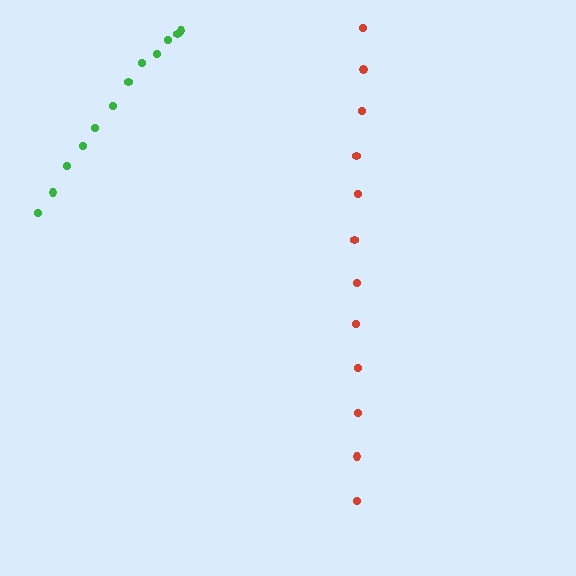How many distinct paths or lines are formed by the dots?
There are 2 distinct paths.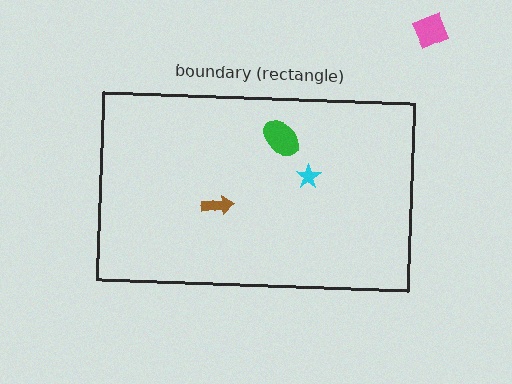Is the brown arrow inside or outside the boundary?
Inside.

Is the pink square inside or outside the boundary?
Outside.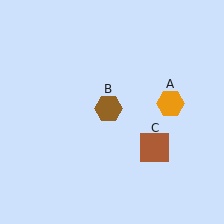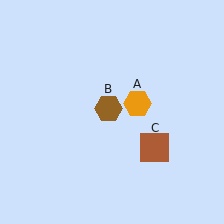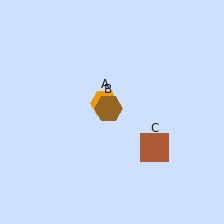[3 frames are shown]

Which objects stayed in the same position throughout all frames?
Brown hexagon (object B) and brown square (object C) remained stationary.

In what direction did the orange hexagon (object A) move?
The orange hexagon (object A) moved left.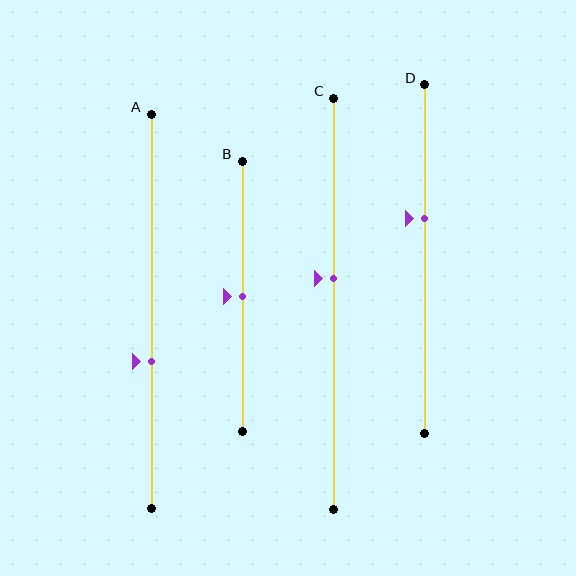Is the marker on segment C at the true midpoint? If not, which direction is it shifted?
No, the marker on segment C is shifted upward by about 6% of the segment length.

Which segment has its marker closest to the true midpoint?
Segment B has its marker closest to the true midpoint.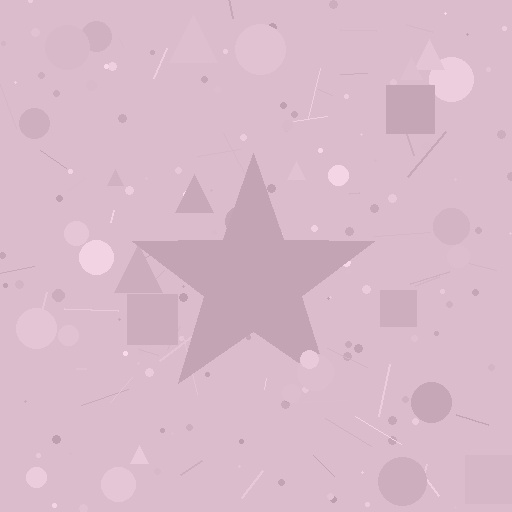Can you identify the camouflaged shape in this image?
The camouflaged shape is a star.